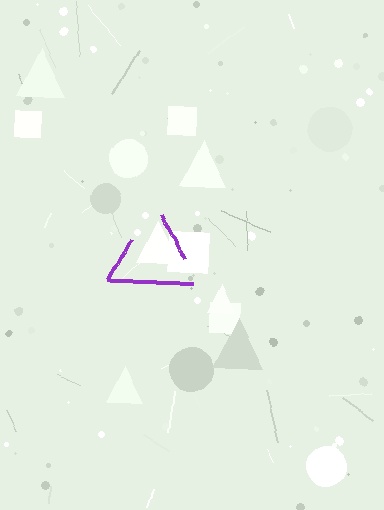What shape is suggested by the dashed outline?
The dashed outline suggests a triangle.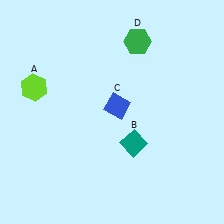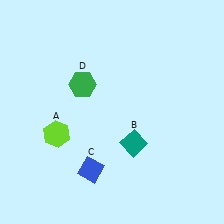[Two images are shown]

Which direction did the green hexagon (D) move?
The green hexagon (D) moved left.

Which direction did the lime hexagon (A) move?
The lime hexagon (A) moved down.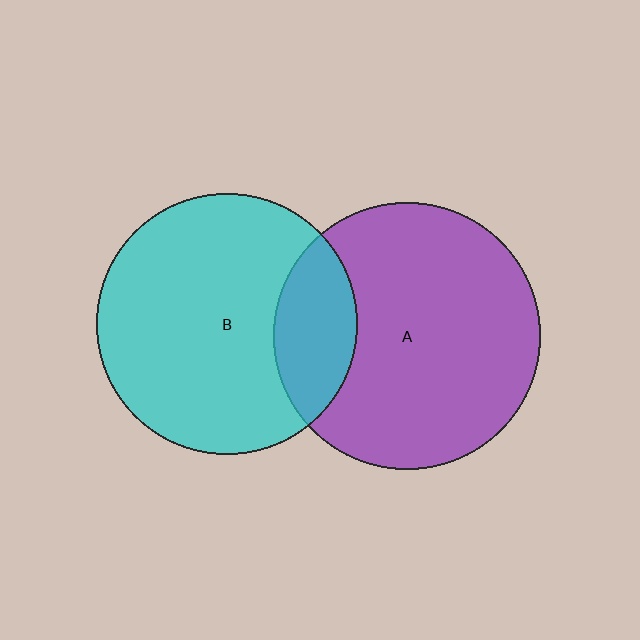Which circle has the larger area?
Circle A (purple).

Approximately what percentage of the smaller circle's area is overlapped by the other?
Approximately 20%.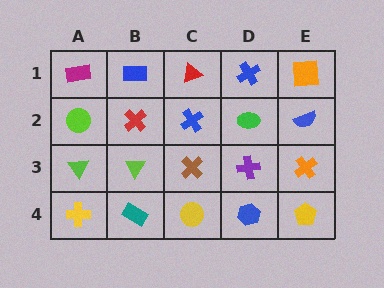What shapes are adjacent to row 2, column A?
A magenta rectangle (row 1, column A), a lime triangle (row 3, column A), a red cross (row 2, column B).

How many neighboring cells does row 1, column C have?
3.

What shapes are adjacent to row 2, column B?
A blue rectangle (row 1, column B), a lime triangle (row 3, column B), a lime circle (row 2, column A), a blue cross (row 2, column C).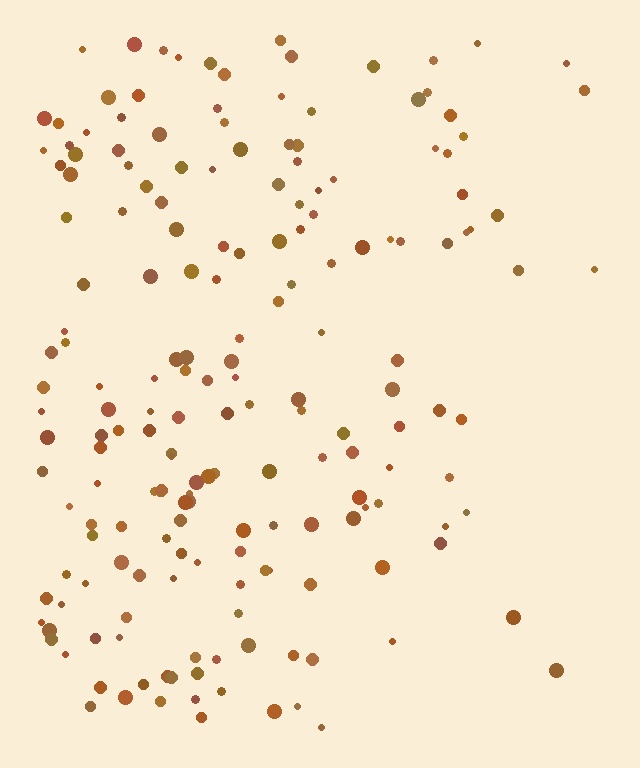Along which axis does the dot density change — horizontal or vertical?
Horizontal.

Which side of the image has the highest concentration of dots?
The left.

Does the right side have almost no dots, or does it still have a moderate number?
Still a moderate number, just noticeably fewer than the left.